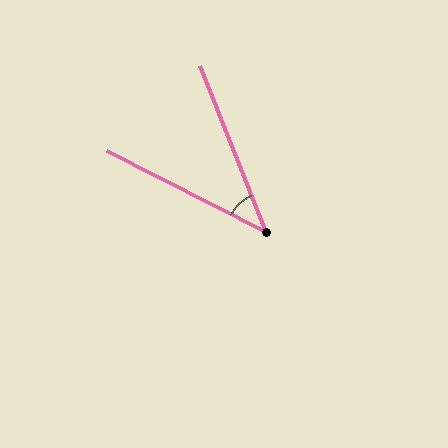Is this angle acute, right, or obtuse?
It is acute.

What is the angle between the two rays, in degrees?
Approximately 42 degrees.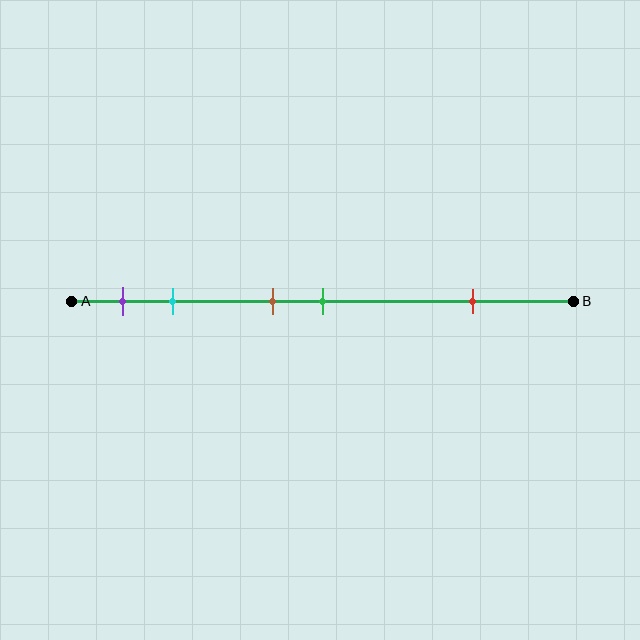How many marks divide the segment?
There are 5 marks dividing the segment.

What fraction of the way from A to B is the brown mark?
The brown mark is approximately 40% (0.4) of the way from A to B.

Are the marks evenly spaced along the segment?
No, the marks are not evenly spaced.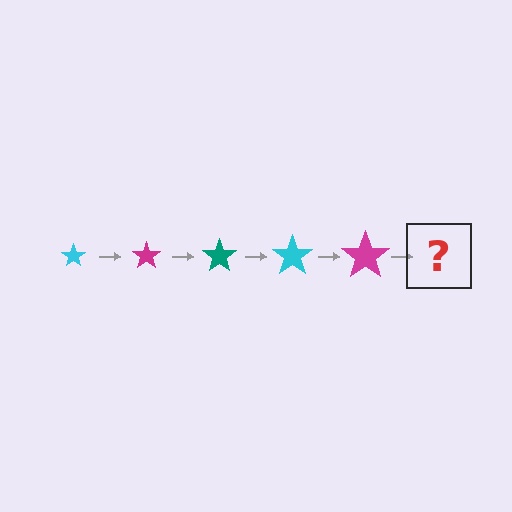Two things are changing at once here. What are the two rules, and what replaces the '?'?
The two rules are that the star grows larger each step and the color cycles through cyan, magenta, and teal. The '?' should be a teal star, larger than the previous one.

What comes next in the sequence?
The next element should be a teal star, larger than the previous one.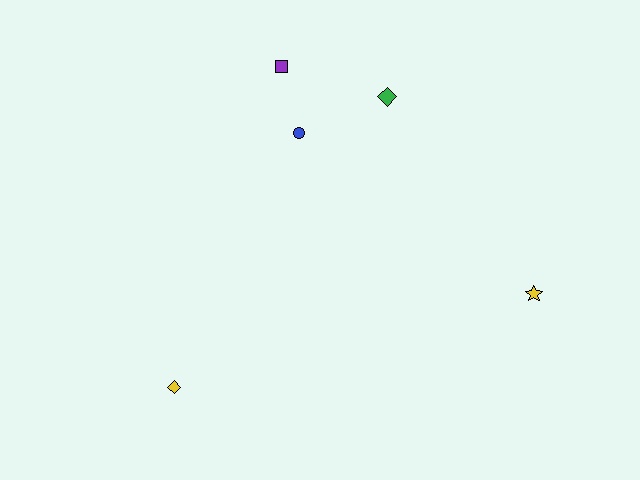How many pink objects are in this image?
There are no pink objects.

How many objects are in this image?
There are 5 objects.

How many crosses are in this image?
There are no crosses.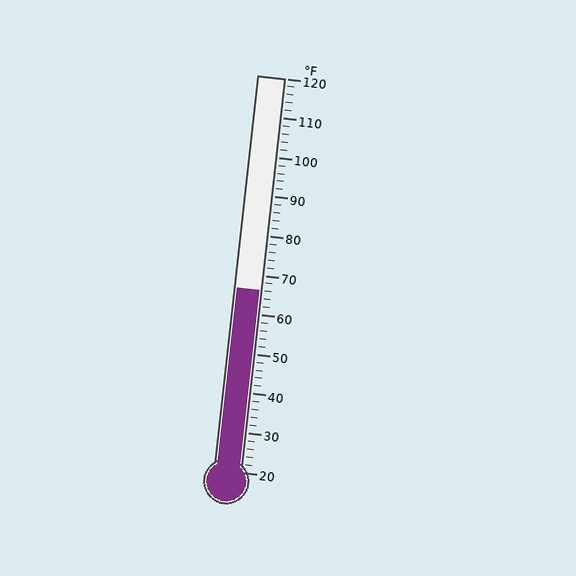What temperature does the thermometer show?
The thermometer shows approximately 66°F.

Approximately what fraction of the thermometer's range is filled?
The thermometer is filled to approximately 45% of its range.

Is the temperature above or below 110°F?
The temperature is below 110°F.